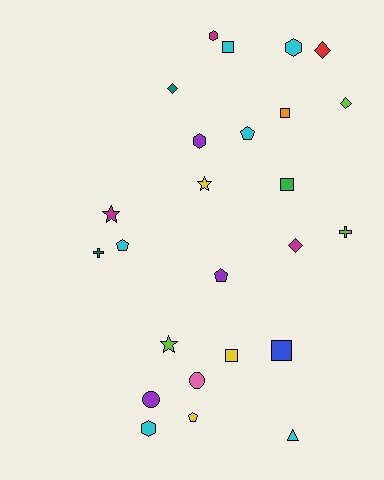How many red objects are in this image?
There is 1 red object.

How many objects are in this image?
There are 25 objects.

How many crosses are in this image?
There are 2 crosses.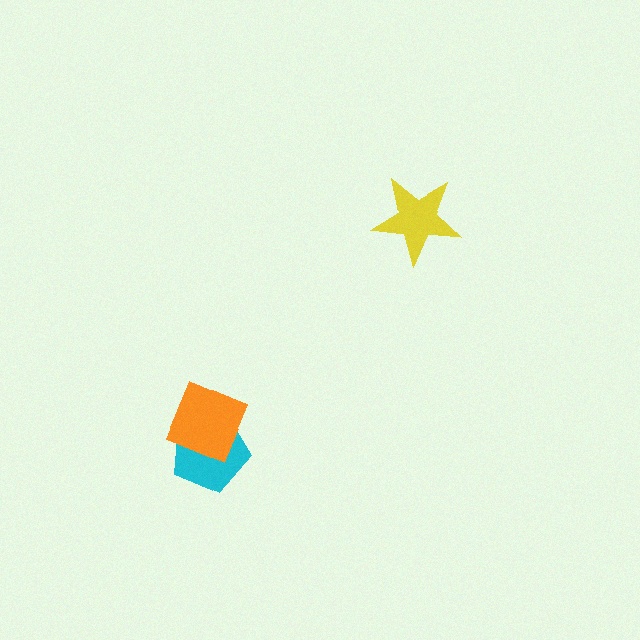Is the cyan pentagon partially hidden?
Yes, it is partially covered by another shape.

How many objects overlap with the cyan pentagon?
1 object overlaps with the cyan pentagon.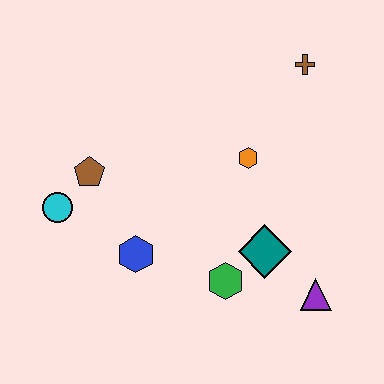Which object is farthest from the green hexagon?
The brown cross is farthest from the green hexagon.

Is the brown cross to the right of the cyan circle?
Yes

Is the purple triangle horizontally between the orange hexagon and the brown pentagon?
No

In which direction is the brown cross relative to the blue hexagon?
The brown cross is above the blue hexagon.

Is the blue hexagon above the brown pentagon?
No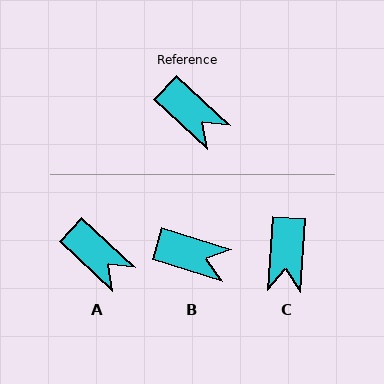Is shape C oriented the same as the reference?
No, it is off by about 51 degrees.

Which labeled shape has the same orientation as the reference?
A.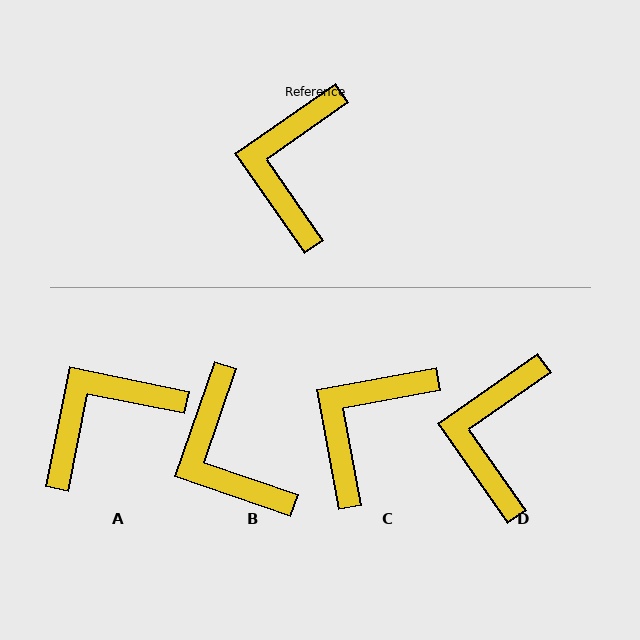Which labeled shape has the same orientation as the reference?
D.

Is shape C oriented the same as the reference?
No, it is off by about 24 degrees.